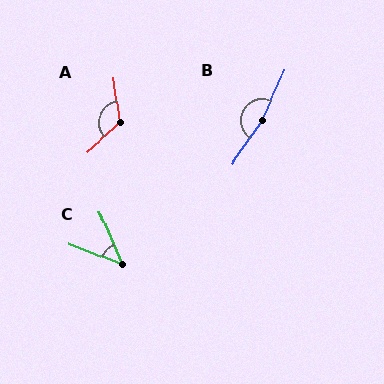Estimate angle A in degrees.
Approximately 125 degrees.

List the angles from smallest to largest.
C (46°), A (125°), B (170°).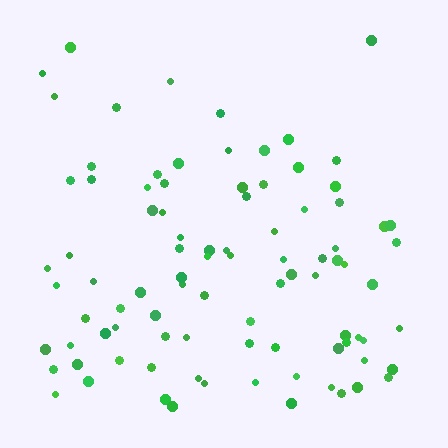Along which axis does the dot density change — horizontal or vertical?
Vertical.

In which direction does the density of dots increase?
From top to bottom, with the bottom side densest.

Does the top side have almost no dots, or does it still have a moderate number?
Still a moderate number, just noticeably fewer than the bottom.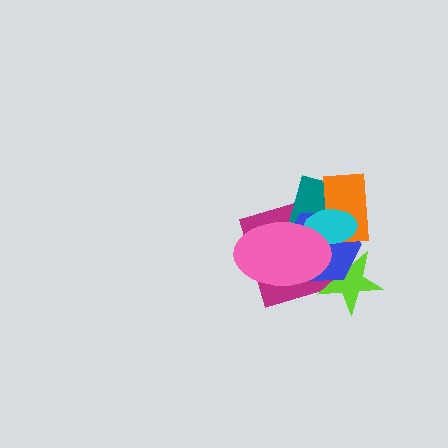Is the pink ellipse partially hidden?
No, no other shape covers it.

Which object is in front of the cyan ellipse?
The pink ellipse is in front of the cyan ellipse.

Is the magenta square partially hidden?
Yes, it is partially covered by another shape.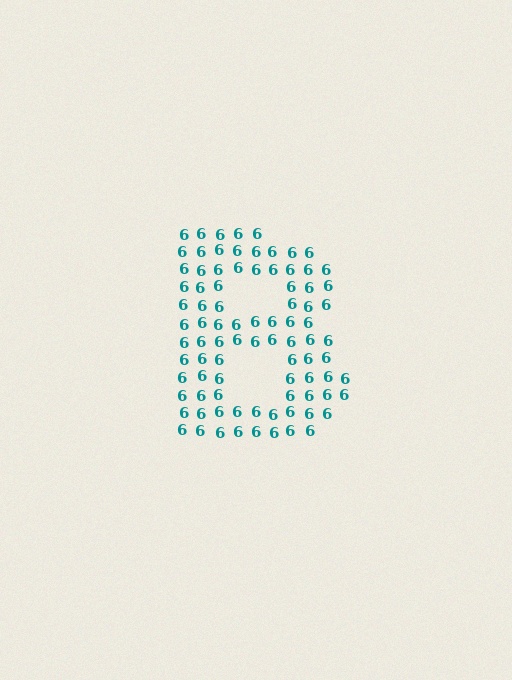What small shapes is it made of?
It is made of small digit 6's.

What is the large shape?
The large shape is the letter B.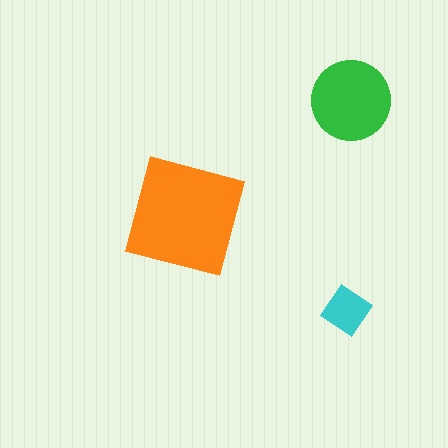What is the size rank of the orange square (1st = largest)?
1st.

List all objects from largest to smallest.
The orange square, the green circle, the cyan diamond.